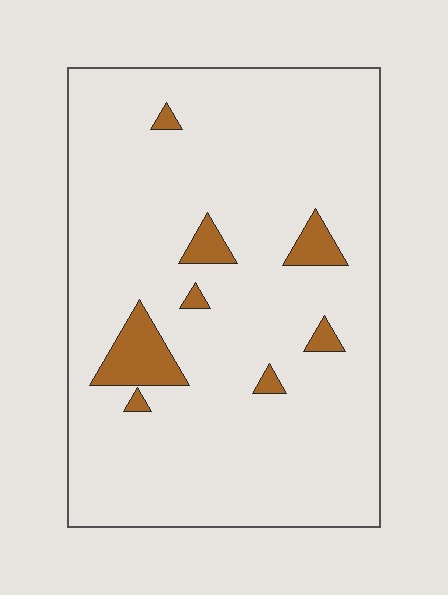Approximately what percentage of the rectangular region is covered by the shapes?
Approximately 5%.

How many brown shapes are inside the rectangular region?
8.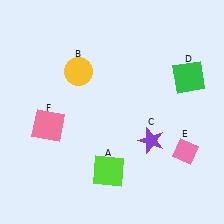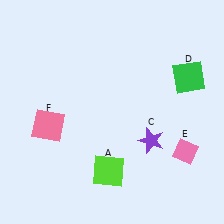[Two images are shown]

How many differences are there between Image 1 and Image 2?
There is 1 difference between the two images.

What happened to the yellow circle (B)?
The yellow circle (B) was removed in Image 2. It was in the top-left area of Image 1.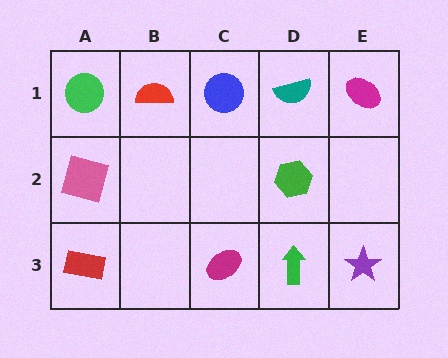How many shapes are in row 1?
5 shapes.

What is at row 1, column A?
A green circle.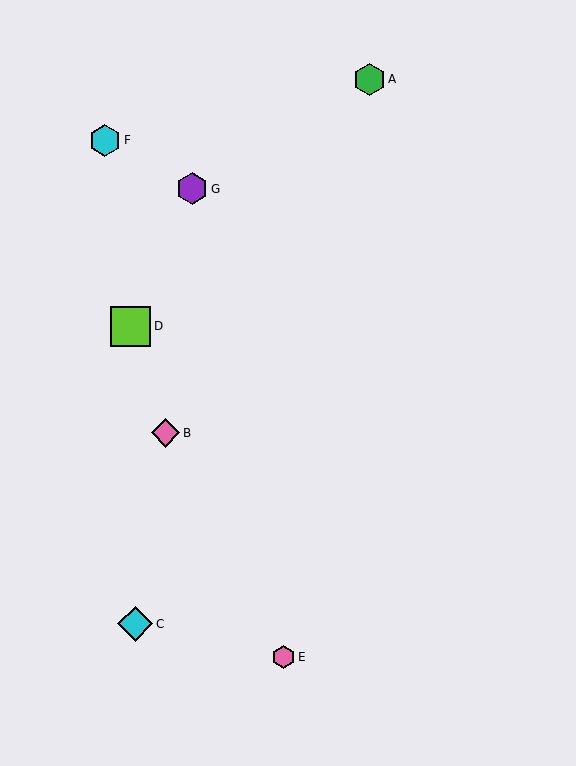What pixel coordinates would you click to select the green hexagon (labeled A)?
Click at (370, 79) to select the green hexagon A.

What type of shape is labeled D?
Shape D is a lime square.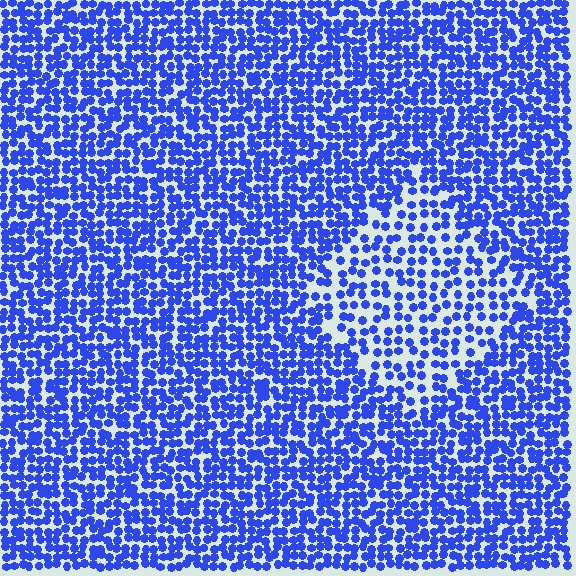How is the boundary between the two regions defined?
The boundary is defined by a change in element density (approximately 1.7x ratio). All elements are the same color, size, and shape.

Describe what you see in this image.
The image contains small blue elements arranged at two different densities. A diamond-shaped region is visible where the elements are less densely packed than the surrounding area.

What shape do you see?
I see a diamond.